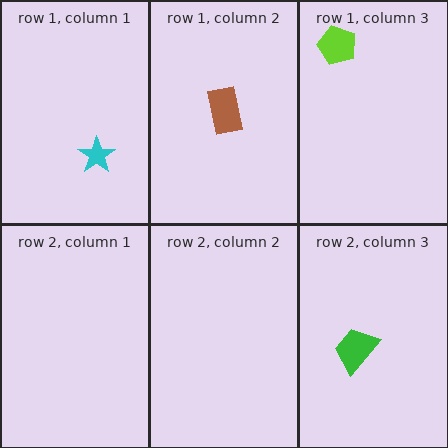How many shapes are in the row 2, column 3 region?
1.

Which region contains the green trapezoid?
The row 2, column 3 region.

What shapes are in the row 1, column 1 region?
The cyan star.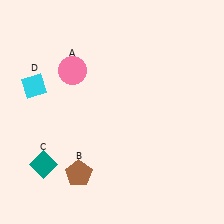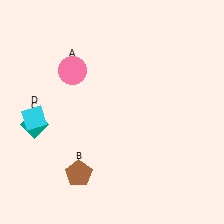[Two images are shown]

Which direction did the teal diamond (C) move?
The teal diamond (C) moved up.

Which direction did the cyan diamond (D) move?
The cyan diamond (D) moved down.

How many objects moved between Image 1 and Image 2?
2 objects moved between the two images.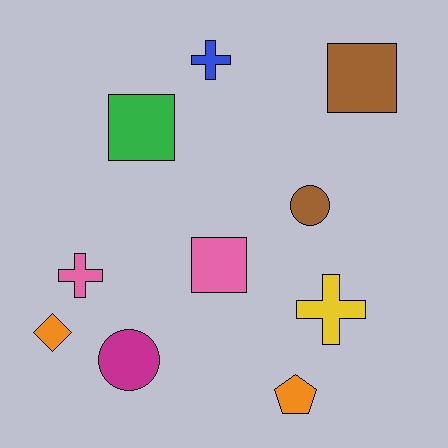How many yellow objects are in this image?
There is 1 yellow object.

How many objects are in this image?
There are 10 objects.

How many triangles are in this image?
There are no triangles.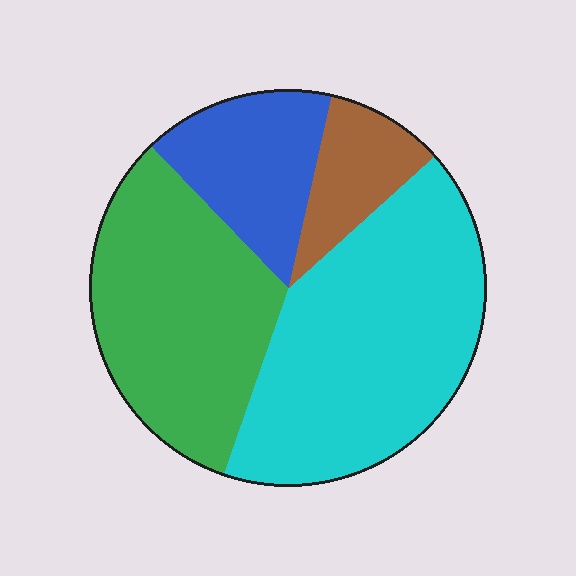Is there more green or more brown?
Green.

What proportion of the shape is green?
Green covers 33% of the shape.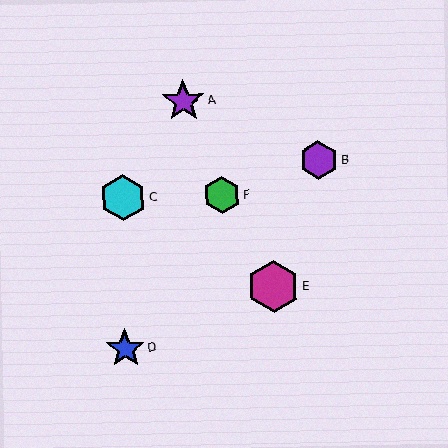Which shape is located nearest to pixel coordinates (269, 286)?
The magenta hexagon (labeled E) at (274, 287) is nearest to that location.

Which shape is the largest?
The magenta hexagon (labeled E) is the largest.